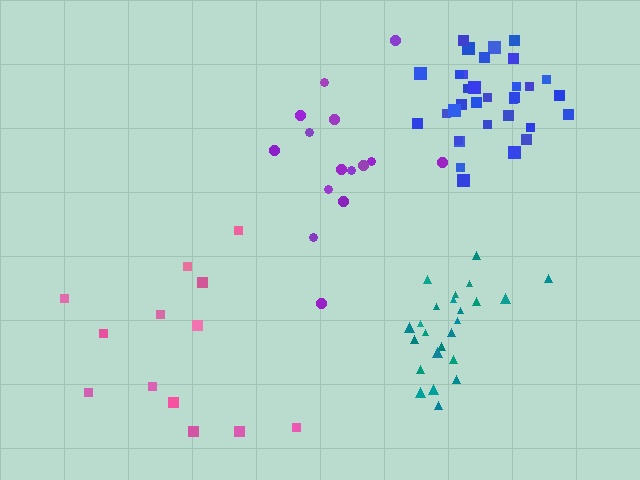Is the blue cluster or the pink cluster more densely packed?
Blue.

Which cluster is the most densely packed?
Blue.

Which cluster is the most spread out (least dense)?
Pink.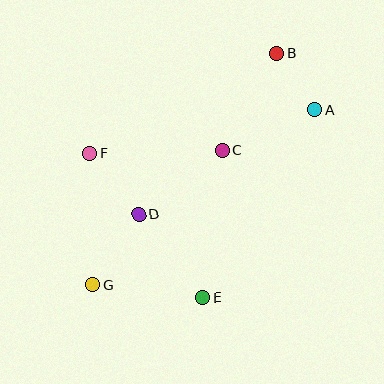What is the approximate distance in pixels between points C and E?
The distance between C and E is approximately 148 pixels.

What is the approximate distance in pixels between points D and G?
The distance between D and G is approximately 84 pixels.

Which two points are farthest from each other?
Points B and G are farthest from each other.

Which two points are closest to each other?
Points A and B are closest to each other.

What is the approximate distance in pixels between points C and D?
The distance between C and D is approximately 105 pixels.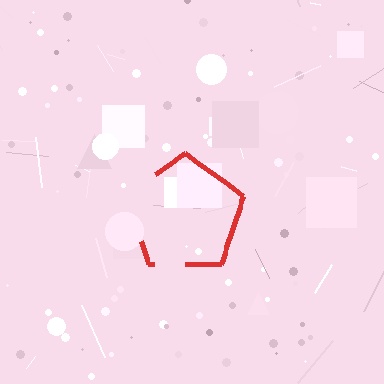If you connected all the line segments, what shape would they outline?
They would outline a pentagon.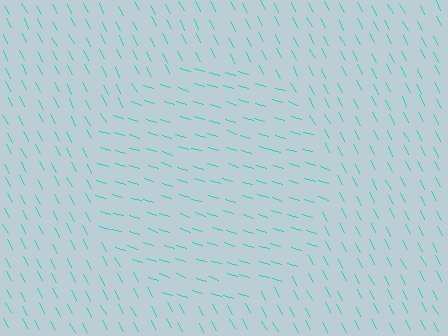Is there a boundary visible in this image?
Yes, there is a texture boundary formed by a change in line orientation.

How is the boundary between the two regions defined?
The boundary is defined purely by a change in line orientation (approximately 45 degrees difference). All lines are the same color and thickness.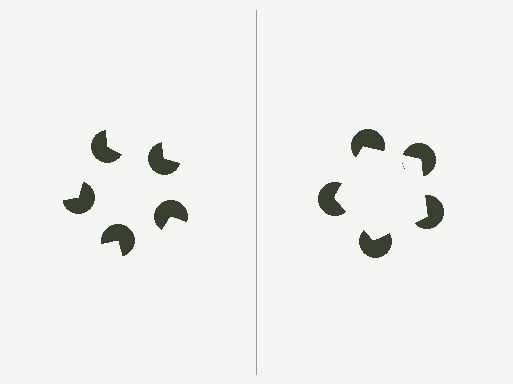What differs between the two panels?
The pac-man discs are positioned identically on both sides; only the wedge orientations differ. On the right they align to a pentagon; on the left they are misaligned.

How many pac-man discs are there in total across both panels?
10 — 5 on each side.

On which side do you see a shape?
An illusory pentagon appears on the right side. On the left side the wedge cuts are rotated, so no coherent shape forms.